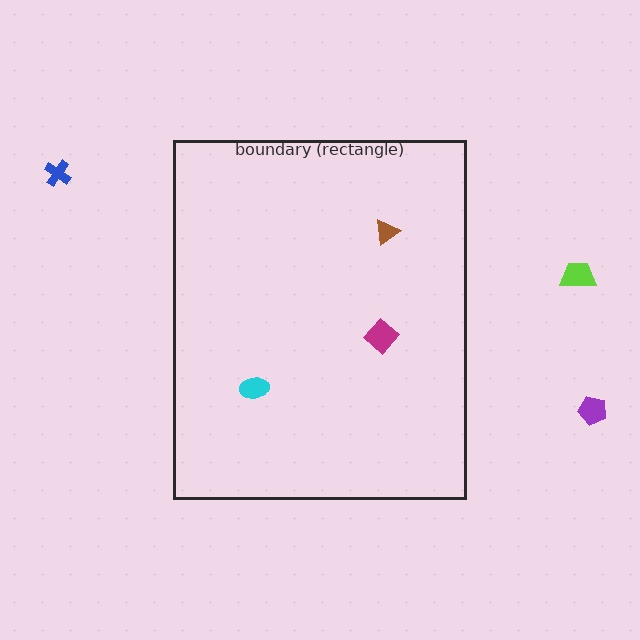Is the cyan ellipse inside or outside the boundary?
Inside.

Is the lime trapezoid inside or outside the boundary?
Outside.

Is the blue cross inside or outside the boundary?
Outside.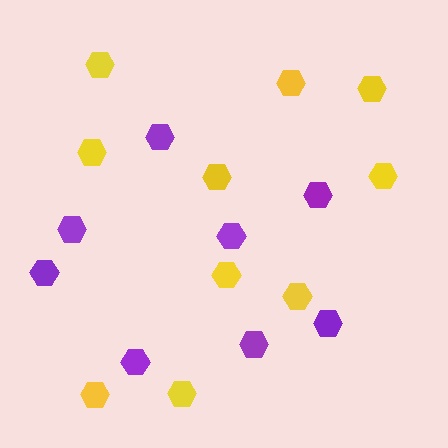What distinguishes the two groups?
There are 2 groups: one group of purple hexagons (8) and one group of yellow hexagons (10).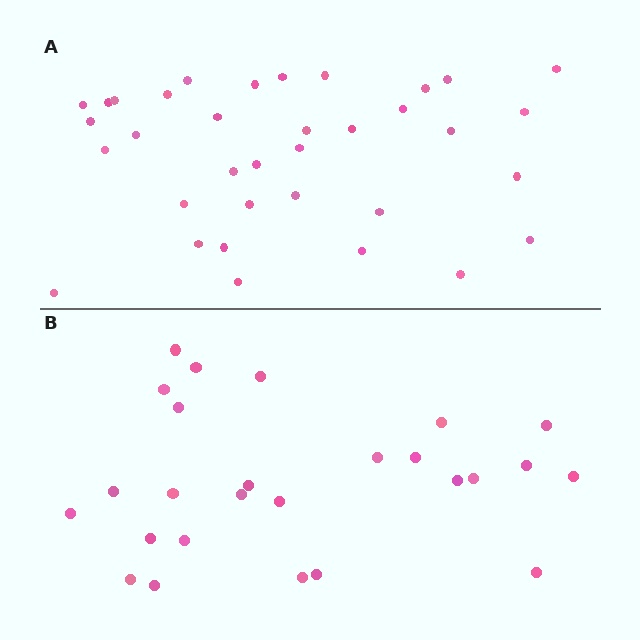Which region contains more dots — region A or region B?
Region A (the top region) has more dots.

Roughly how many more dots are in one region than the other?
Region A has roughly 8 or so more dots than region B.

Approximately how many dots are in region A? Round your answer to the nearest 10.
About 40 dots. (The exact count is 35, which rounds to 40.)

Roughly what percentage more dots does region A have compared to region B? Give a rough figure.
About 35% more.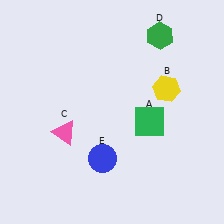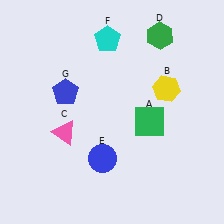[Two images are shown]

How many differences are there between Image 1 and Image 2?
There are 2 differences between the two images.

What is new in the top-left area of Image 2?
A blue pentagon (G) was added in the top-left area of Image 2.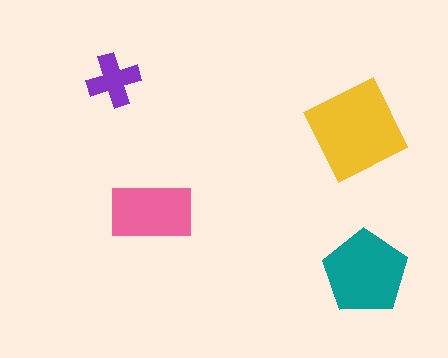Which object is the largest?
The yellow square.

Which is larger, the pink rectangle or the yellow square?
The yellow square.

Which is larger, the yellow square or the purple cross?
The yellow square.